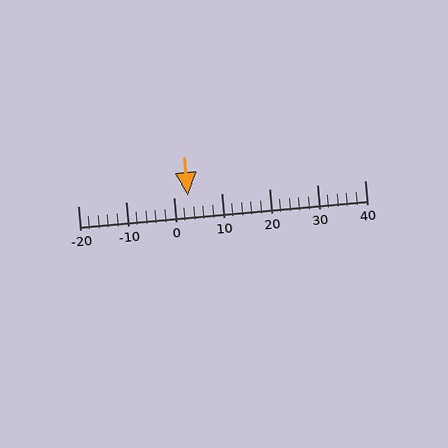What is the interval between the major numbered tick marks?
The major tick marks are spaced 10 units apart.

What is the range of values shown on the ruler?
The ruler shows values from -20 to 40.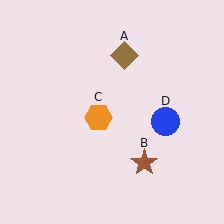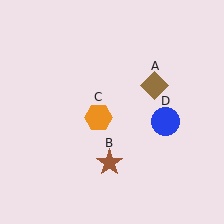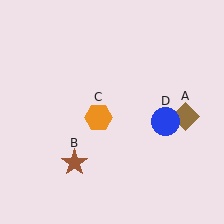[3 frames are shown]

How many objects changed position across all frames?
2 objects changed position: brown diamond (object A), brown star (object B).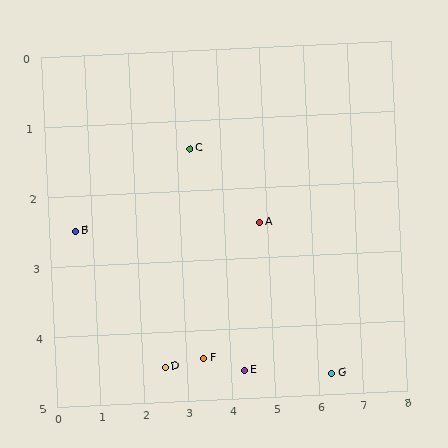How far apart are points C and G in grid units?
Points C and G are about 4.5 grid units apart.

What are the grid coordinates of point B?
Point B is at approximately (0.6, 2.5).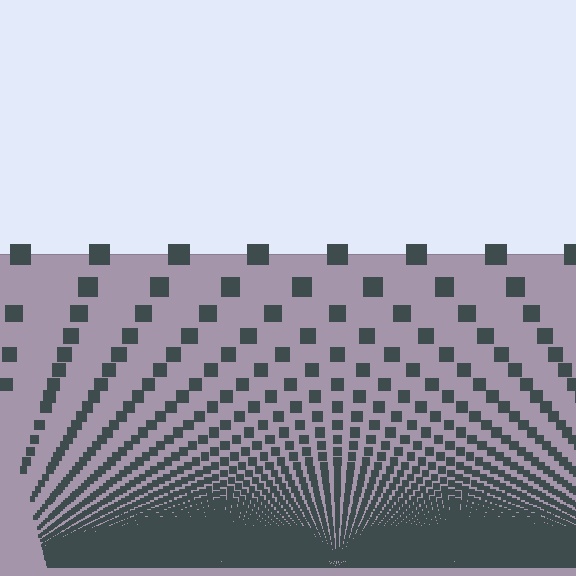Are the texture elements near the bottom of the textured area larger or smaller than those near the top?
Smaller. The gradient is inverted — elements near the bottom are smaller and denser.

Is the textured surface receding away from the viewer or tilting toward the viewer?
The surface appears to tilt toward the viewer. Texture elements get larger and sparser toward the top.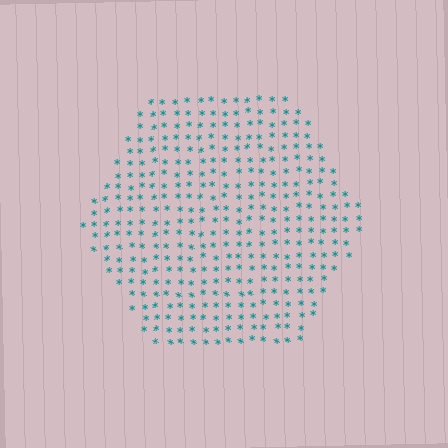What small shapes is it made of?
It is made of small asterisks.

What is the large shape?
The large shape is a hexagon.